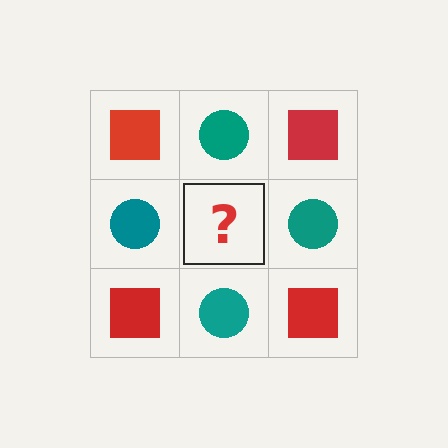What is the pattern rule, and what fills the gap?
The rule is that it alternates red square and teal circle in a checkerboard pattern. The gap should be filled with a red square.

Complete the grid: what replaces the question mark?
The question mark should be replaced with a red square.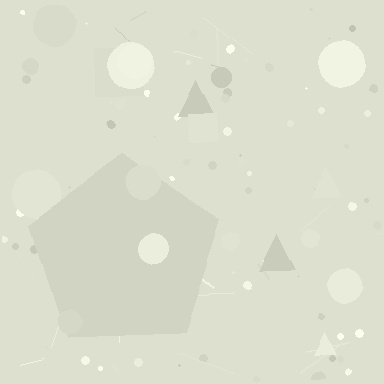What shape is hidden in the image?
A pentagon is hidden in the image.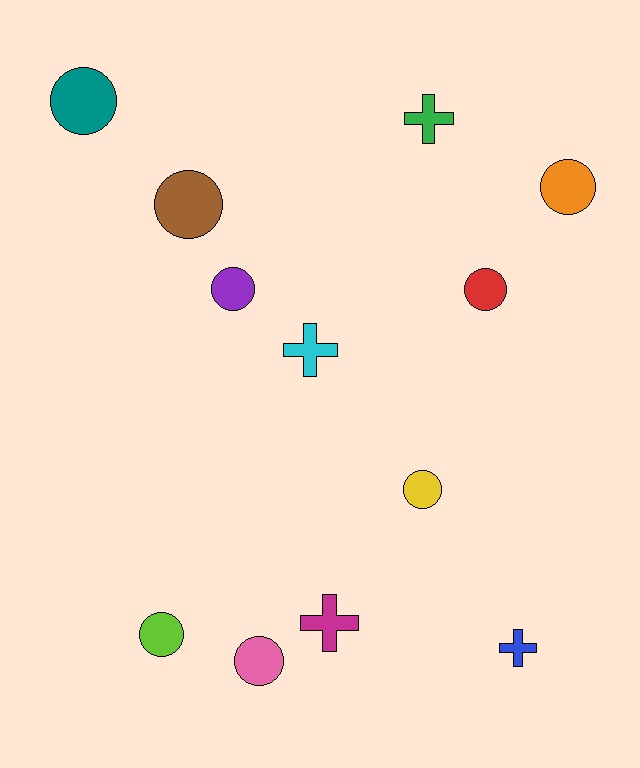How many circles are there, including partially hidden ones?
There are 8 circles.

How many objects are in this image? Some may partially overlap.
There are 12 objects.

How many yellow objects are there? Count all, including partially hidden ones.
There is 1 yellow object.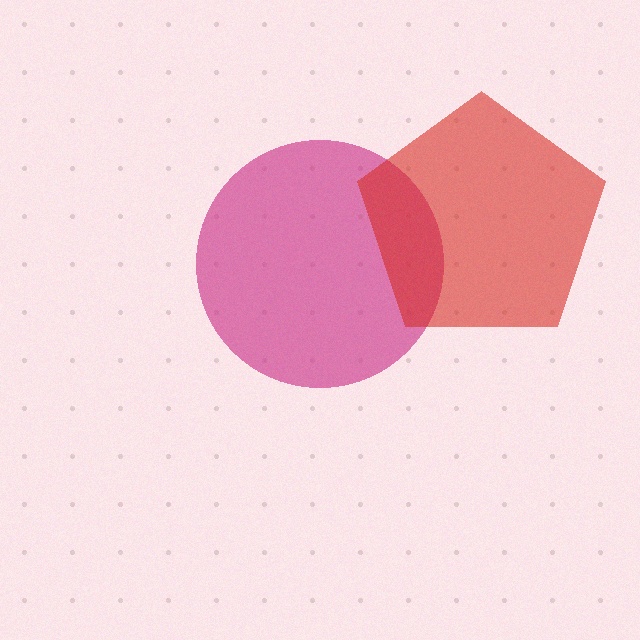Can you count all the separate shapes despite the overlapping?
Yes, there are 2 separate shapes.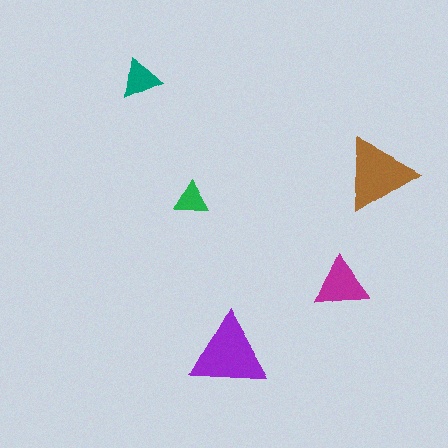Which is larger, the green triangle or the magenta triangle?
The magenta one.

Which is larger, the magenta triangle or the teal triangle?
The magenta one.